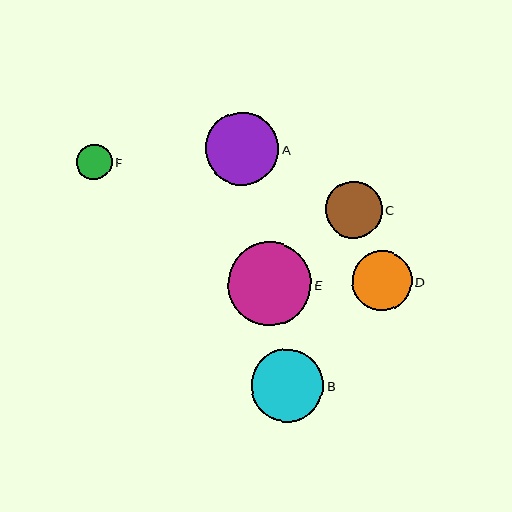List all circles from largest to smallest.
From largest to smallest: E, A, B, D, C, F.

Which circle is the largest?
Circle E is the largest with a size of approximately 83 pixels.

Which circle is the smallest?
Circle F is the smallest with a size of approximately 36 pixels.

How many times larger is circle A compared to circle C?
Circle A is approximately 1.3 times the size of circle C.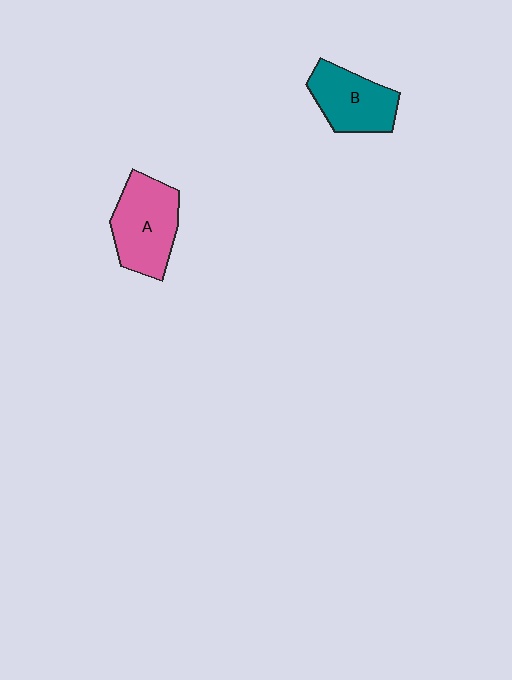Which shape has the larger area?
Shape A (pink).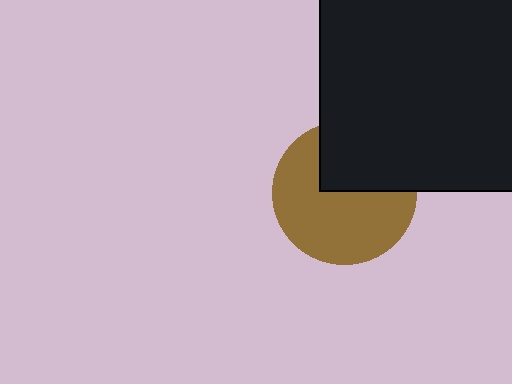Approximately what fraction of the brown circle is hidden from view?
Roughly 35% of the brown circle is hidden behind the black square.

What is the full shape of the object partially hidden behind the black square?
The partially hidden object is a brown circle.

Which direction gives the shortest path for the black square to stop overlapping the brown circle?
Moving up gives the shortest separation.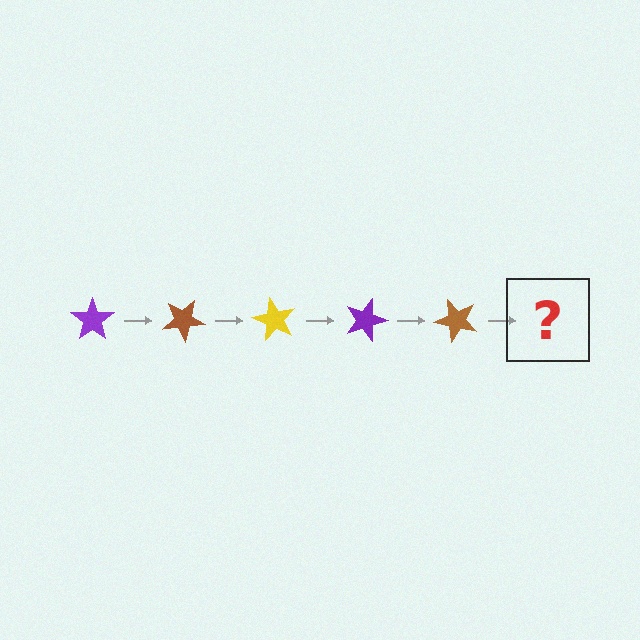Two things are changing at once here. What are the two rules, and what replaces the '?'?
The two rules are that it rotates 30 degrees each step and the color cycles through purple, brown, and yellow. The '?' should be a yellow star, rotated 150 degrees from the start.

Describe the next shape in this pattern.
It should be a yellow star, rotated 150 degrees from the start.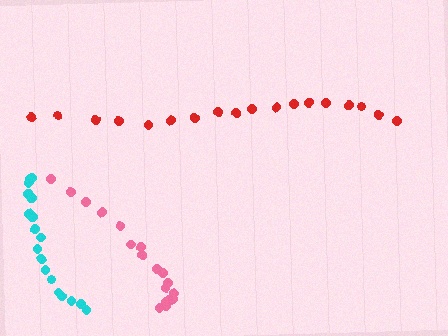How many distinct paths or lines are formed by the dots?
There are 3 distinct paths.